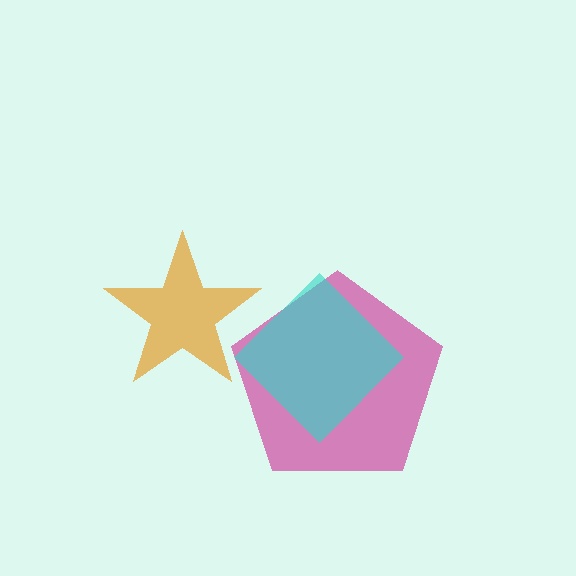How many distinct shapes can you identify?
There are 3 distinct shapes: a magenta pentagon, a cyan diamond, an orange star.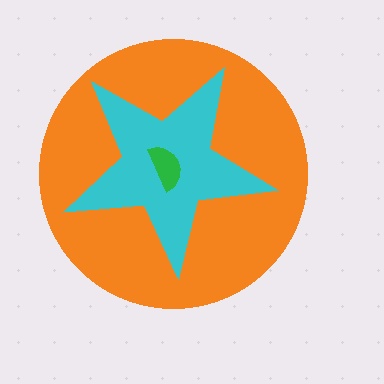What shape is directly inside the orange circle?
The cyan star.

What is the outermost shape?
The orange circle.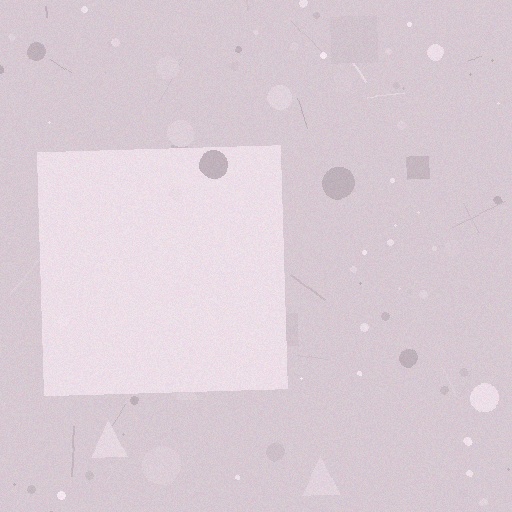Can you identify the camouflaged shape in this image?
The camouflaged shape is a square.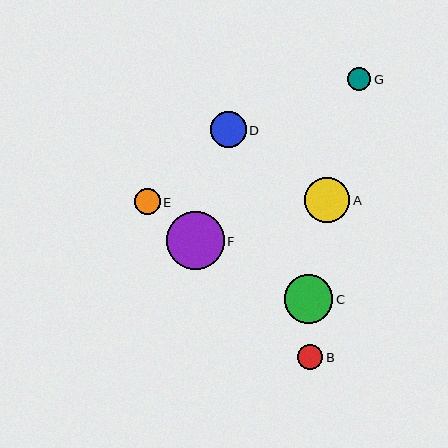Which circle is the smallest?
Circle G is the smallest with a size of approximately 23 pixels.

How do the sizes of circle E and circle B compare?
Circle E and circle B are approximately the same size.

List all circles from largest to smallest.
From largest to smallest: F, C, A, D, E, B, G.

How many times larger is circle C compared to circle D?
Circle C is approximately 1.3 times the size of circle D.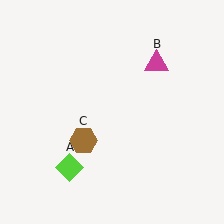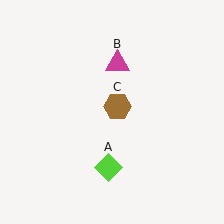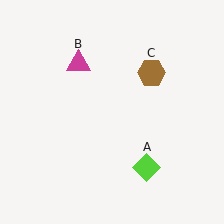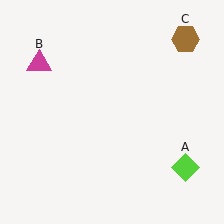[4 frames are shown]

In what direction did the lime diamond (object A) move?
The lime diamond (object A) moved right.